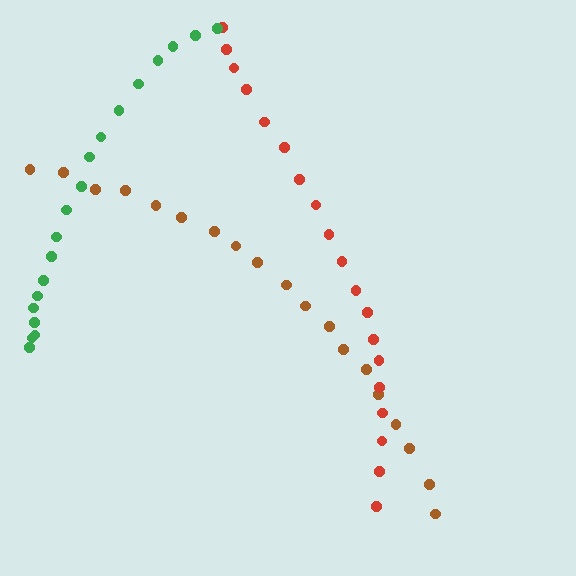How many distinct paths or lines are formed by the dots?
There are 3 distinct paths.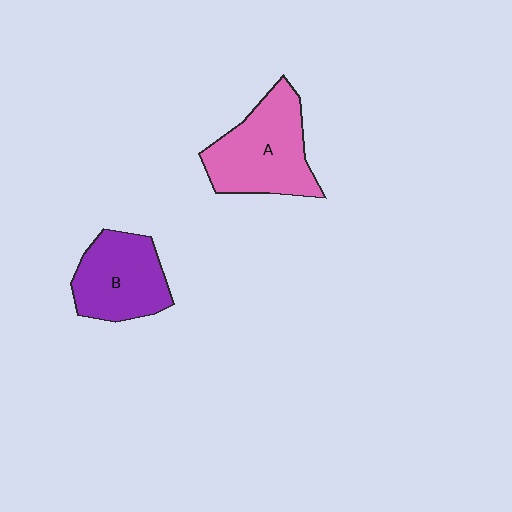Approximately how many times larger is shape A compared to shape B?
Approximately 1.2 times.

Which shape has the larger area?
Shape A (pink).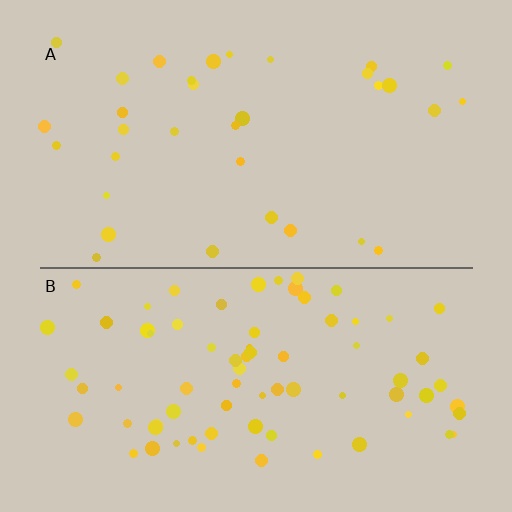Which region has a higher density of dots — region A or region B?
B (the bottom).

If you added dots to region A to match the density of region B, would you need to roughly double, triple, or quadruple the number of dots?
Approximately double.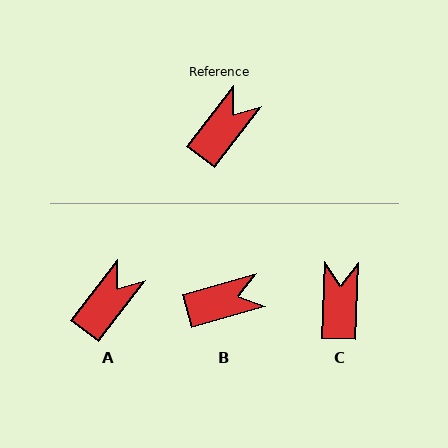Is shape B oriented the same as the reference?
No, it is off by about 37 degrees.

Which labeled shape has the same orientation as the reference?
A.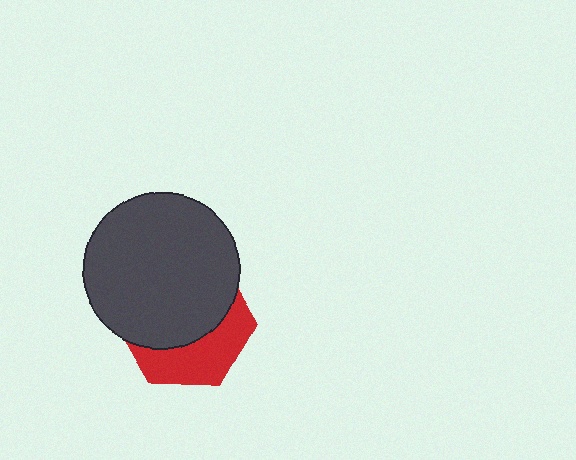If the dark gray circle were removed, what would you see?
You would see the complete red hexagon.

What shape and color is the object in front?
The object in front is a dark gray circle.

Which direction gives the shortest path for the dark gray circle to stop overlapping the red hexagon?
Moving up gives the shortest separation.